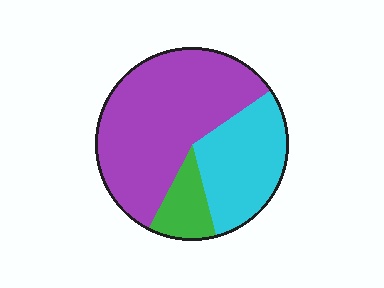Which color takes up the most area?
Purple, at roughly 60%.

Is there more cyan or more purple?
Purple.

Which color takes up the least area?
Green, at roughly 10%.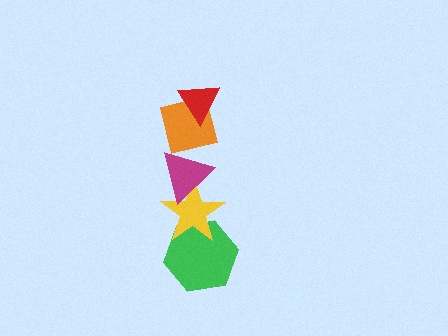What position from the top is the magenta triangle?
The magenta triangle is 3rd from the top.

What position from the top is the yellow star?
The yellow star is 4th from the top.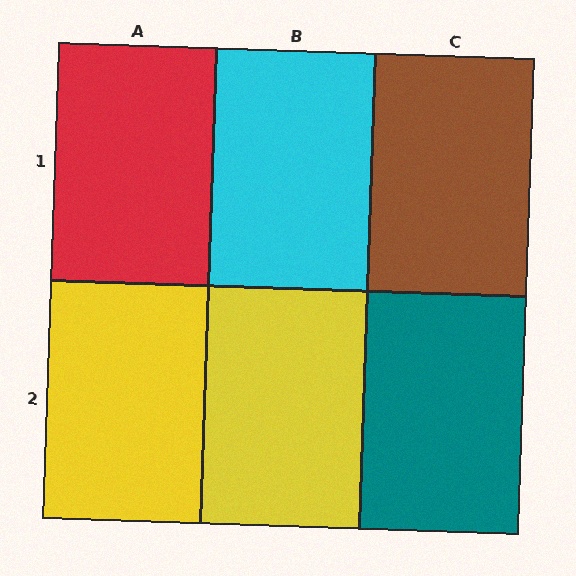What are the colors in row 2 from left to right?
Yellow, yellow, teal.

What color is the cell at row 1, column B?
Cyan.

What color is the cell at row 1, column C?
Brown.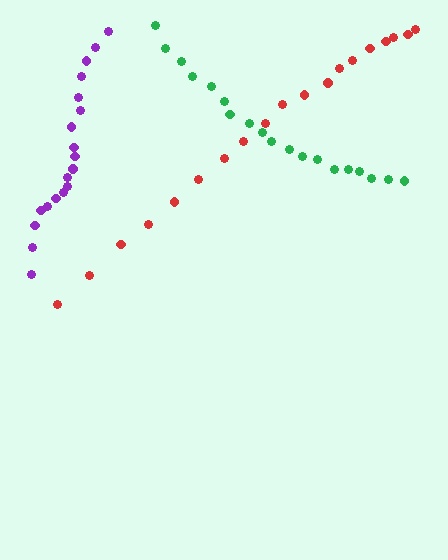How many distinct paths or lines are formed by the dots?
There are 3 distinct paths.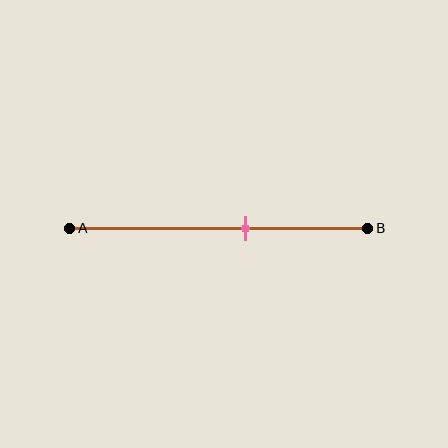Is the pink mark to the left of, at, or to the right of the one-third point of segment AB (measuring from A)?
The pink mark is to the right of the one-third point of segment AB.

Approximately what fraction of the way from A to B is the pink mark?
The pink mark is approximately 60% of the way from A to B.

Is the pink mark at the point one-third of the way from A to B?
No, the mark is at about 60% from A, not at the 33% one-third point.